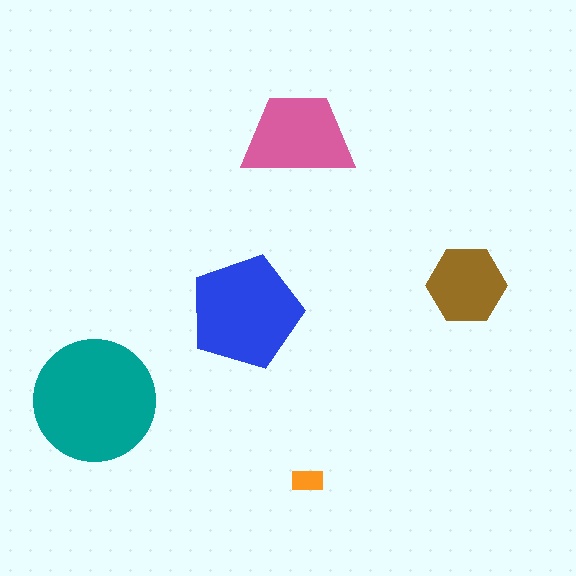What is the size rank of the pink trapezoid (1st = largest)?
3rd.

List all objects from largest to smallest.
The teal circle, the blue pentagon, the pink trapezoid, the brown hexagon, the orange rectangle.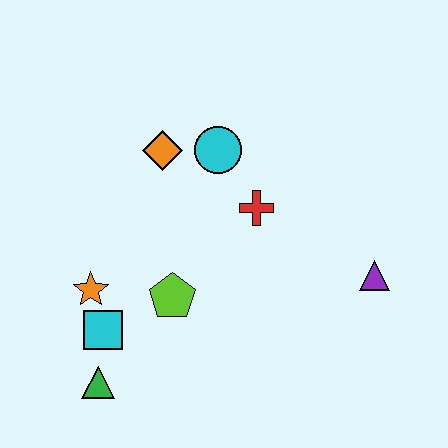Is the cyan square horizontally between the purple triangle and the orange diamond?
No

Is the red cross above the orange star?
Yes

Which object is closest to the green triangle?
The cyan square is closest to the green triangle.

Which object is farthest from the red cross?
The green triangle is farthest from the red cross.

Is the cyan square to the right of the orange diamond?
No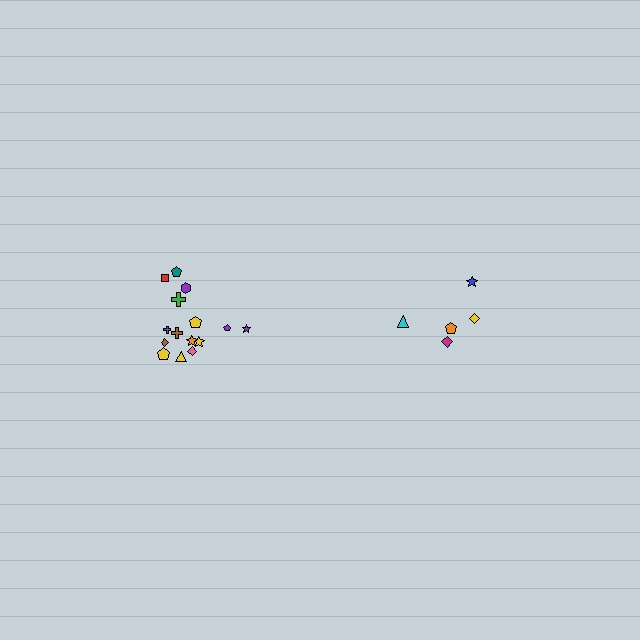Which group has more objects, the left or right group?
The left group.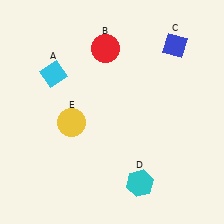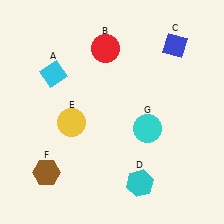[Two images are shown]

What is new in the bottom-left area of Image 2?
A brown hexagon (F) was added in the bottom-left area of Image 2.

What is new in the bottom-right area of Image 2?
A cyan circle (G) was added in the bottom-right area of Image 2.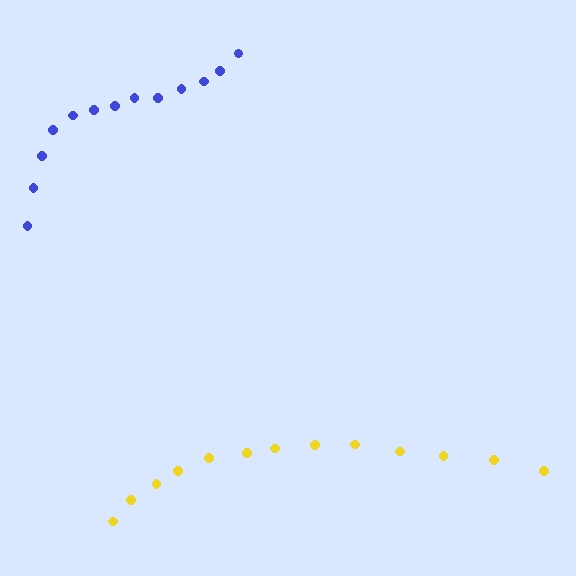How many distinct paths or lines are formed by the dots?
There are 2 distinct paths.